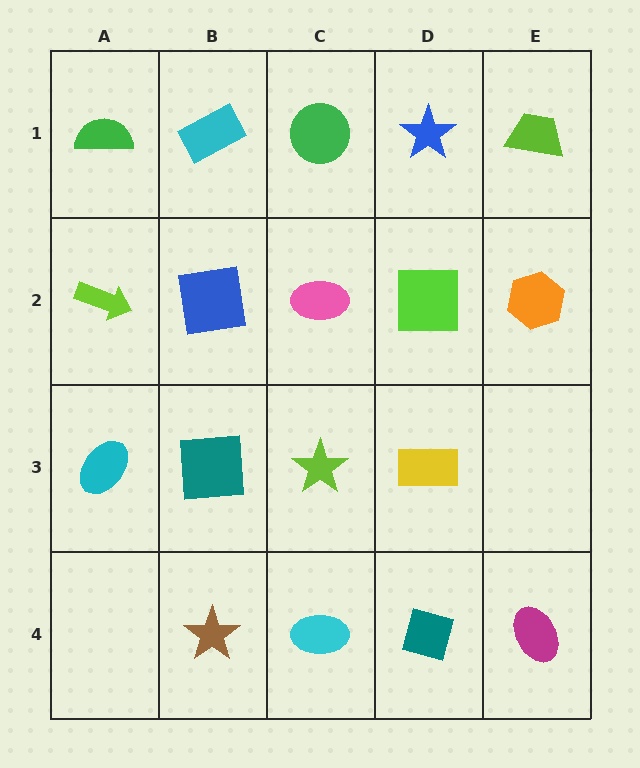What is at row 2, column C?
A pink ellipse.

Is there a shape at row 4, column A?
No, that cell is empty.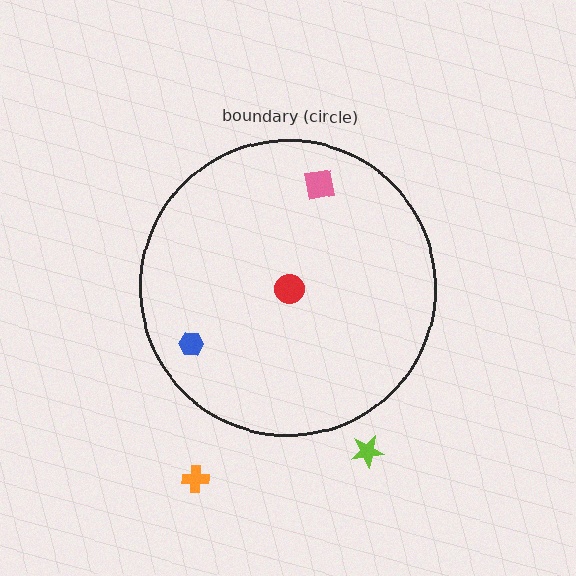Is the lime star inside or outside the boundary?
Outside.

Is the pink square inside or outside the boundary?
Inside.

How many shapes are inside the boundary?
3 inside, 2 outside.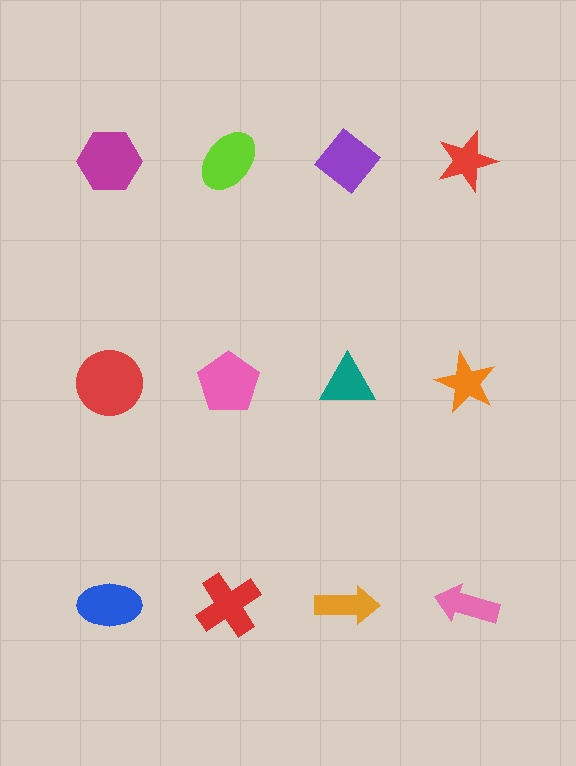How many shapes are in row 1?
4 shapes.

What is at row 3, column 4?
A pink arrow.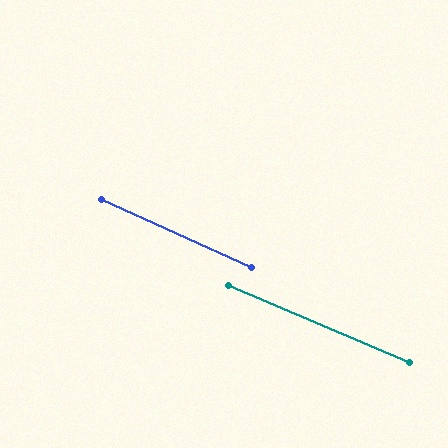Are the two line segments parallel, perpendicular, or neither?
Parallel — their directions differ by only 1.4°.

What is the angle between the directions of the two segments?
Approximately 1 degree.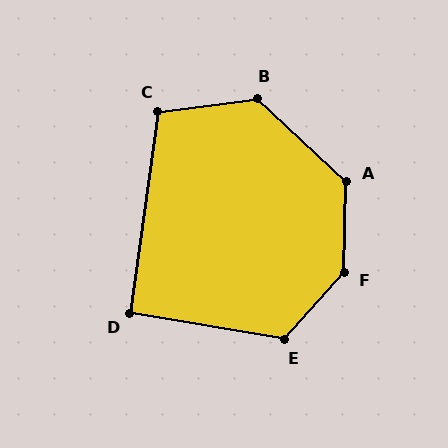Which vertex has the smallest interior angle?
D, at approximately 92 degrees.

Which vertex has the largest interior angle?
F, at approximately 139 degrees.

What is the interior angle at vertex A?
Approximately 132 degrees (obtuse).